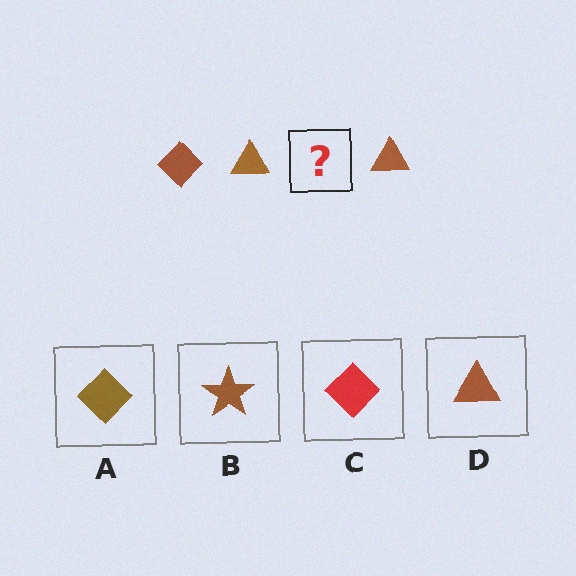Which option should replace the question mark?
Option A.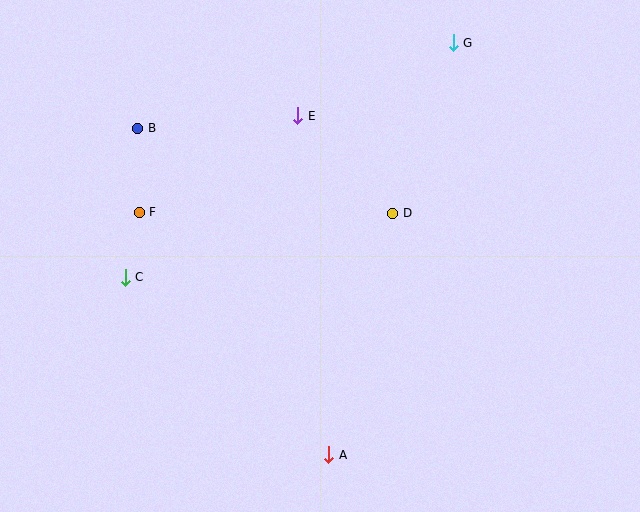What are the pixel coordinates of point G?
Point G is at (453, 43).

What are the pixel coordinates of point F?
Point F is at (139, 212).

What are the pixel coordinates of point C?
Point C is at (125, 277).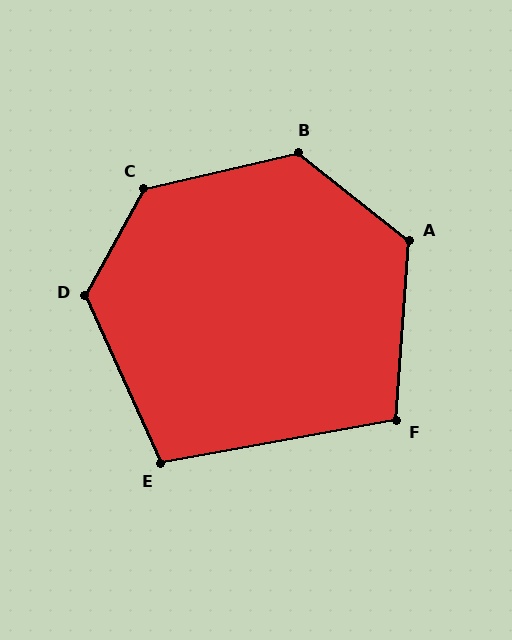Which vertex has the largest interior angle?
C, at approximately 132 degrees.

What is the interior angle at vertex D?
Approximately 127 degrees (obtuse).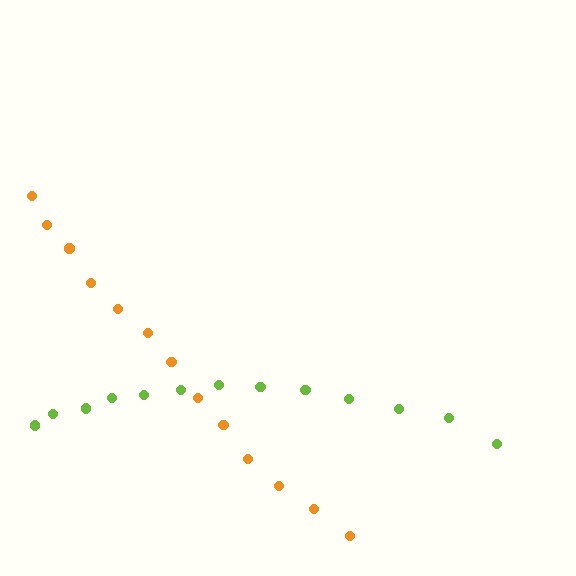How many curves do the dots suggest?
There are 2 distinct paths.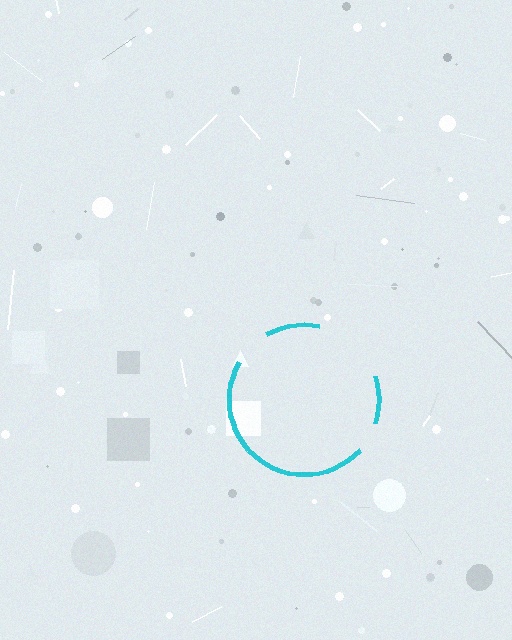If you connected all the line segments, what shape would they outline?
They would outline a circle.